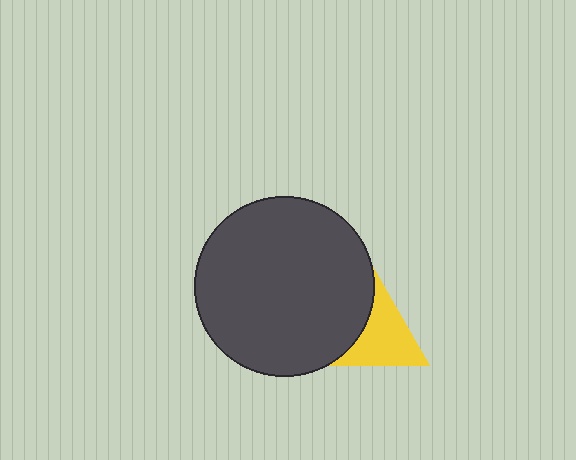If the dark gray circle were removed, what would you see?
You would see the complete yellow triangle.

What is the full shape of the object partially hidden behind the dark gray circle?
The partially hidden object is a yellow triangle.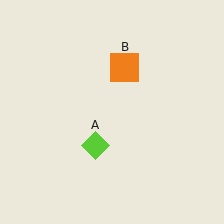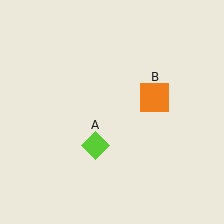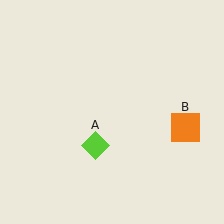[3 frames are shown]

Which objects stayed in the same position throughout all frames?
Lime diamond (object A) remained stationary.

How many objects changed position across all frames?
1 object changed position: orange square (object B).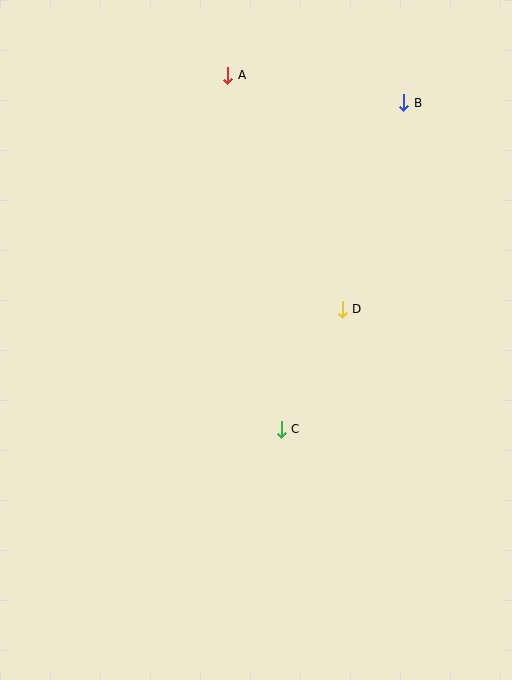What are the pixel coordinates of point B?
Point B is at (404, 103).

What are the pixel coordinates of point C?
Point C is at (281, 429).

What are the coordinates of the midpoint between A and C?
The midpoint between A and C is at (255, 252).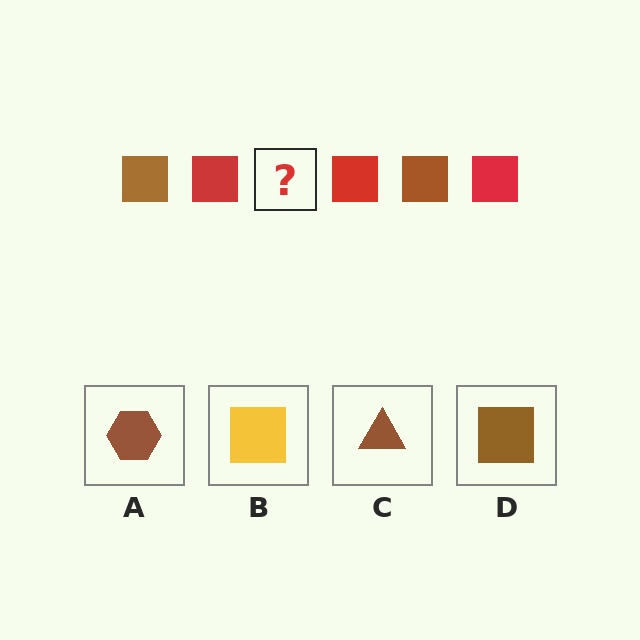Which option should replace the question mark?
Option D.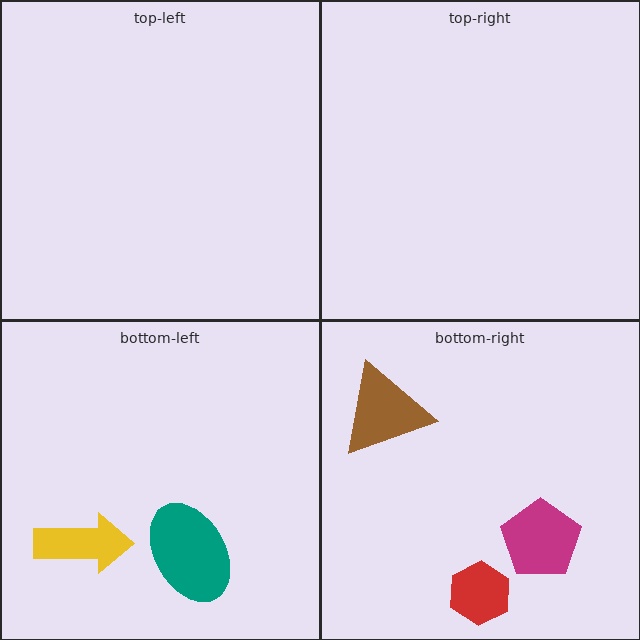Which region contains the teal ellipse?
The bottom-left region.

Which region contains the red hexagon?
The bottom-right region.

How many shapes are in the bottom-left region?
2.